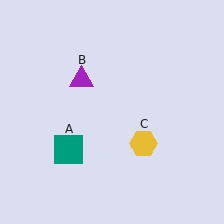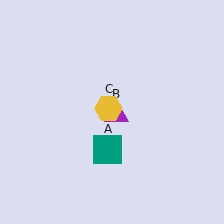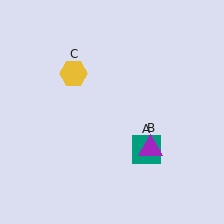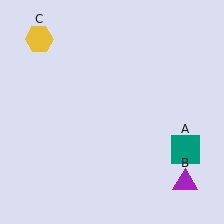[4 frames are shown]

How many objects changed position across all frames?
3 objects changed position: teal square (object A), purple triangle (object B), yellow hexagon (object C).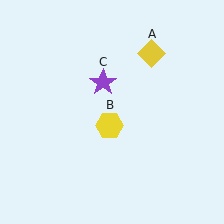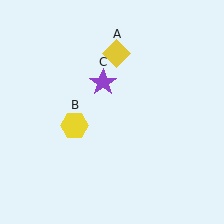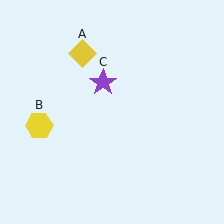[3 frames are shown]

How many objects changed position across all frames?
2 objects changed position: yellow diamond (object A), yellow hexagon (object B).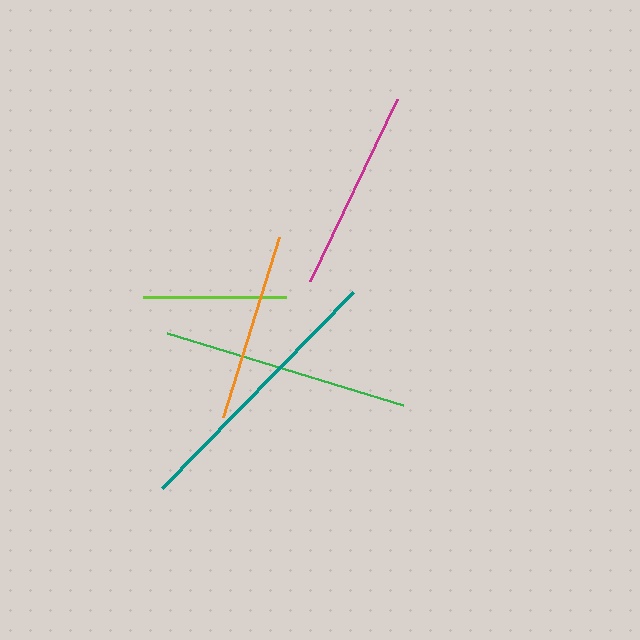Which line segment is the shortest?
The lime line is the shortest at approximately 144 pixels.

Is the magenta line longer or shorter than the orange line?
The magenta line is longer than the orange line.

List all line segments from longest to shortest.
From longest to shortest: teal, green, magenta, orange, lime.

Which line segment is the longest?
The teal line is the longest at approximately 273 pixels.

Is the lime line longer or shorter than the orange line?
The orange line is longer than the lime line.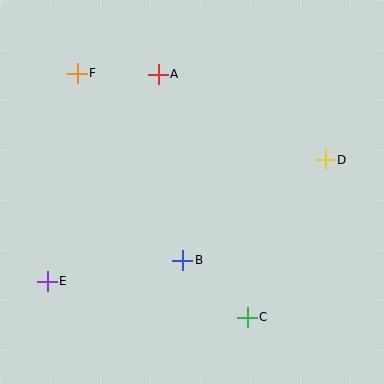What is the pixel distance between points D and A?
The distance between D and A is 188 pixels.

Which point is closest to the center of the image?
Point B at (183, 260) is closest to the center.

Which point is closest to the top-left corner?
Point F is closest to the top-left corner.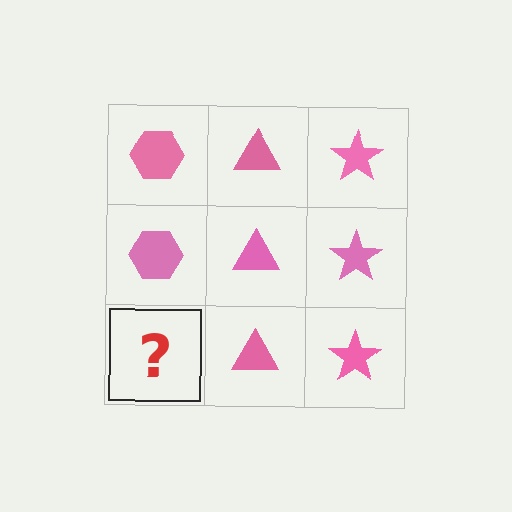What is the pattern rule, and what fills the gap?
The rule is that each column has a consistent shape. The gap should be filled with a pink hexagon.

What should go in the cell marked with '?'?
The missing cell should contain a pink hexagon.